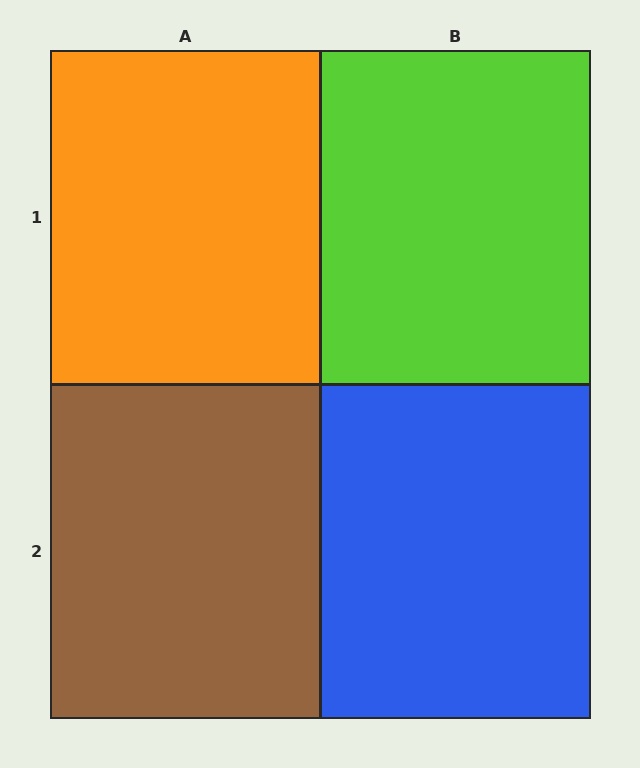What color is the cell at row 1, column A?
Orange.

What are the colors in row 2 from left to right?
Brown, blue.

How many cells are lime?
1 cell is lime.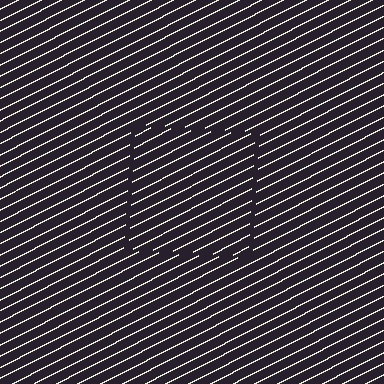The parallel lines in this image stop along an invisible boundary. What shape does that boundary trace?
An illusory square. The interior of the shape contains the same grating, shifted by half a period — the contour is defined by the phase discontinuity where line-ends from the inner and outer gratings abut.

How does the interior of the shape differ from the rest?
The interior of the shape contains the same grating, shifted by half a period — the contour is defined by the phase discontinuity where line-ends from the inner and outer gratings abut.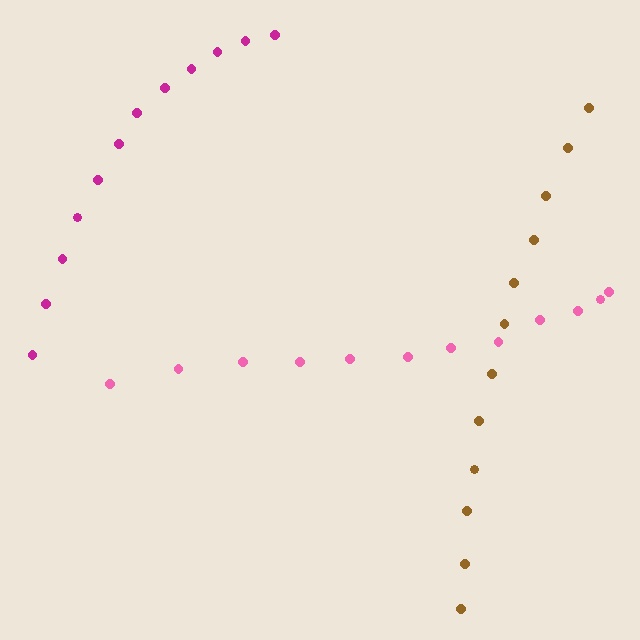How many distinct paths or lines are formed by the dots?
There are 3 distinct paths.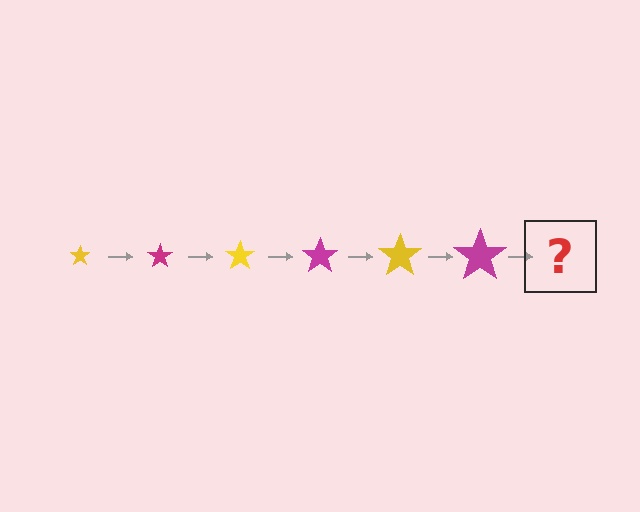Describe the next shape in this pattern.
It should be a yellow star, larger than the previous one.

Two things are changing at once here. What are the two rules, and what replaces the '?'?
The two rules are that the star grows larger each step and the color cycles through yellow and magenta. The '?' should be a yellow star, larger than the previous one.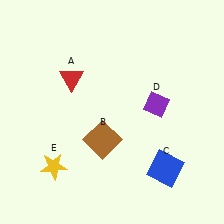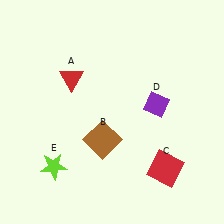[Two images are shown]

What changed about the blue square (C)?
In Image 1, C is blue. In Image 2, it changed to red.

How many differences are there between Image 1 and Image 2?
There are 2 differences between the two images.